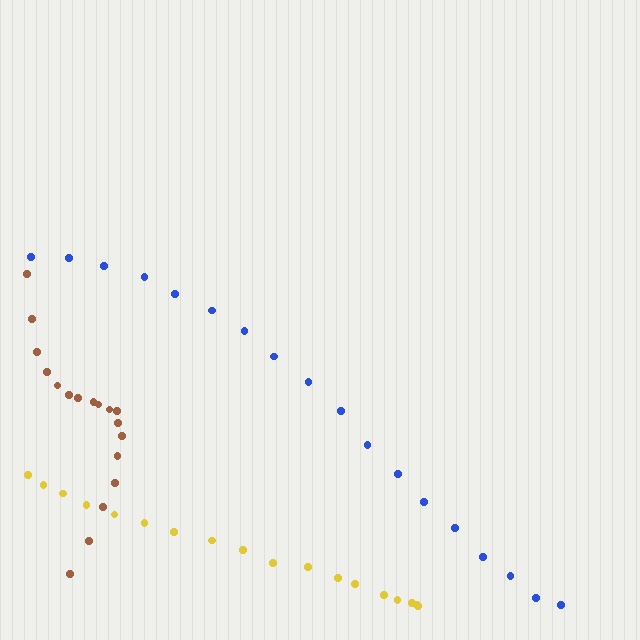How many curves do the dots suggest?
There are 3 distinct paths.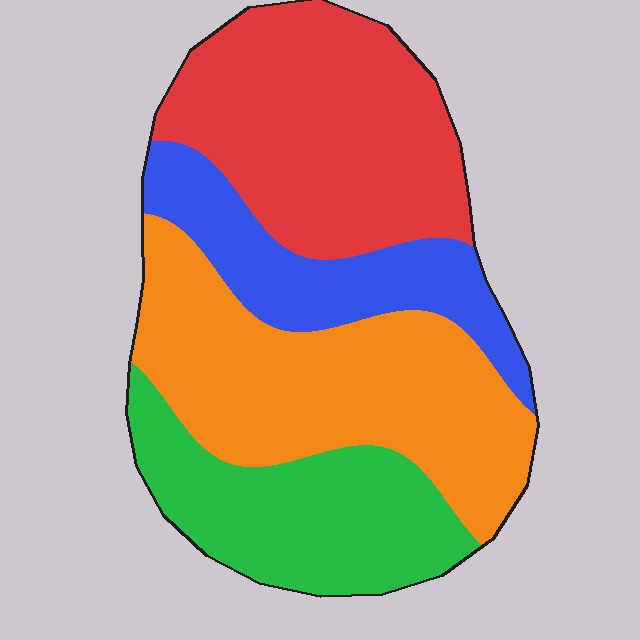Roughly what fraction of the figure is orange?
Orange takes up about one third (1/3) of the figure.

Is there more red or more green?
Red.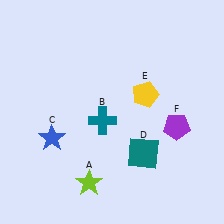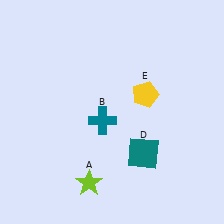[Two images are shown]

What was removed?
The blue star (C), the purple pentagon (F) were removed in Image 2.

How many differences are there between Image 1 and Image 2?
There are 2 differences between the two images.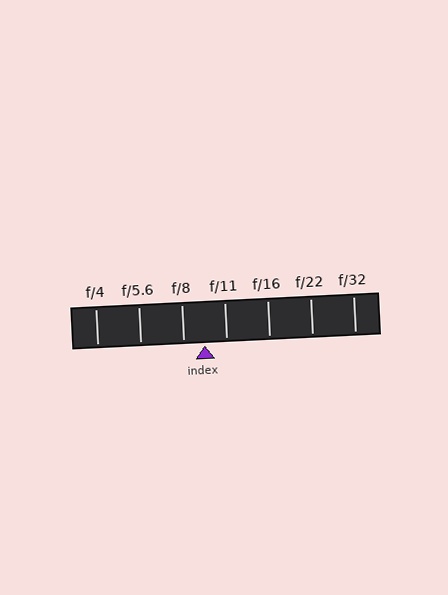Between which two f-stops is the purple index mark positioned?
The index mark is between f/8 and f/11.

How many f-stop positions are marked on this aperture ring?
There are 7 f-stop positions marked.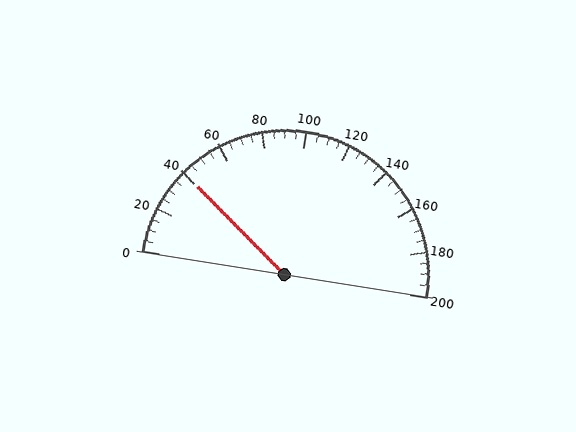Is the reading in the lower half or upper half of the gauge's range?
The reading is in the lower half of the range (0 to 200).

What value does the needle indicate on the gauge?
The needle indicates approximately 40.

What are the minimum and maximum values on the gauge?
The gauge ranges from 0 to 200.